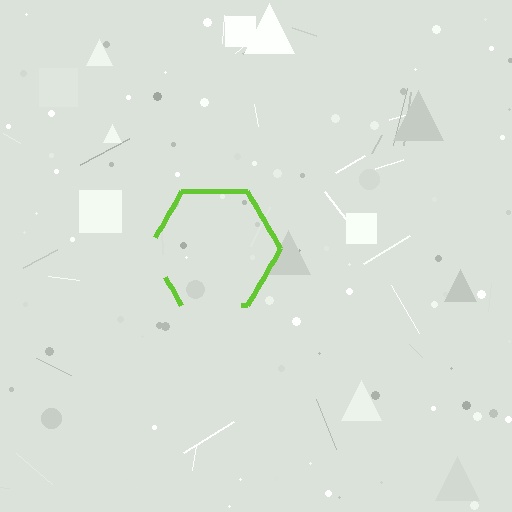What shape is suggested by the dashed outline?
The dashed outline suggests a hexagon.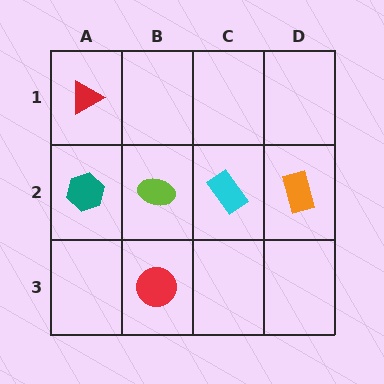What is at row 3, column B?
A red circle.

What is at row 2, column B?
A lime ellipse.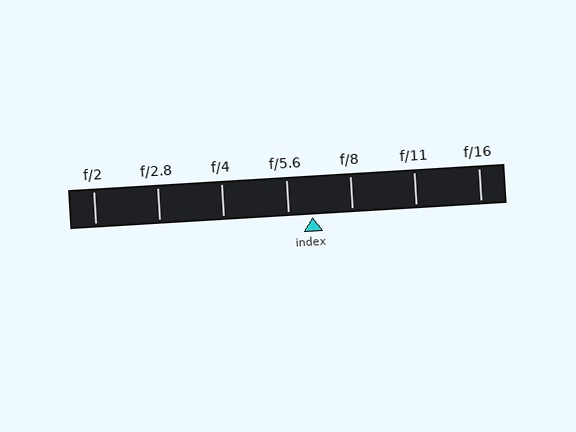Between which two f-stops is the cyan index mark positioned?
The index mark is between f/5.6 and f/8.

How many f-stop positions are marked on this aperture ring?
There are 7 f-stop positions marked.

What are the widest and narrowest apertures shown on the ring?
The widest aperture shown is f/2 and the narrowest is f/16.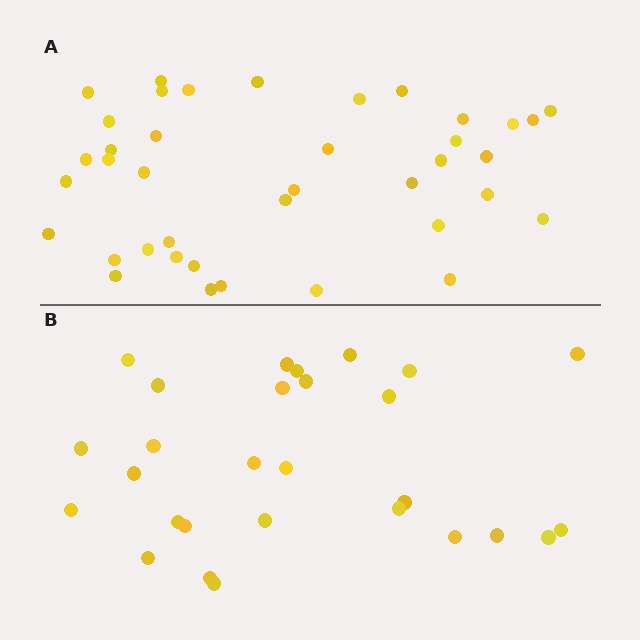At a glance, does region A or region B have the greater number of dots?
Region A (the top region) has more dots.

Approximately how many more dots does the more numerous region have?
Region A has roughly 12 or so more dots than region B.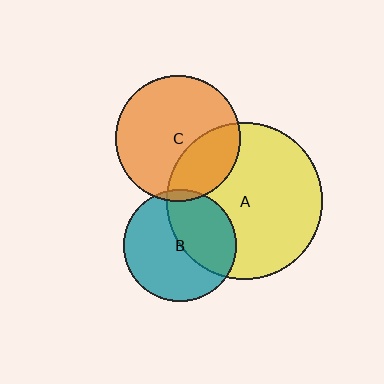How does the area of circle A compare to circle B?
Approximately 1.9 times.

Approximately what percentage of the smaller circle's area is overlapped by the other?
Approximately 40%.